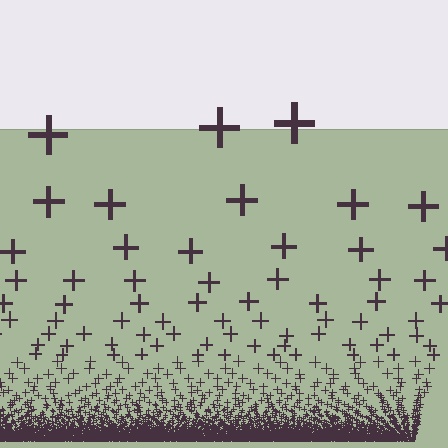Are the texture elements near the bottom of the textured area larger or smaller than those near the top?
Smaller. The gradient is inverted — elements near the bottom are smaller and denser.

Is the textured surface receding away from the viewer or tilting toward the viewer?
The surface appears to tilt toward the viewer. Texture elements get larger and sparser toward the top.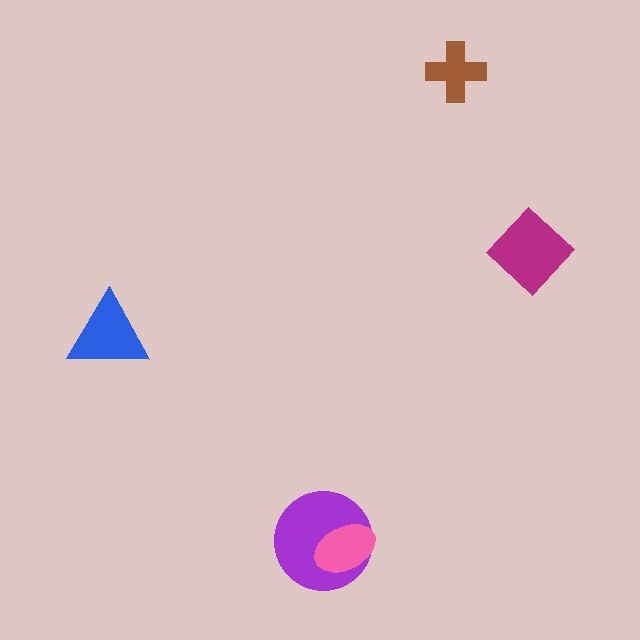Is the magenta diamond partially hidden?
No, no other shape covers it.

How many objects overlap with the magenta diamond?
0 objects overlap with the magenta diamond.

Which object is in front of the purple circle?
The pink ellipse is in front of the purple circle.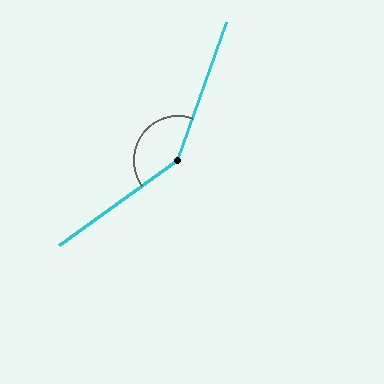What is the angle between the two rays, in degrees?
Approximately 145 degrees.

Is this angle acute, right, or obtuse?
It is obtuse.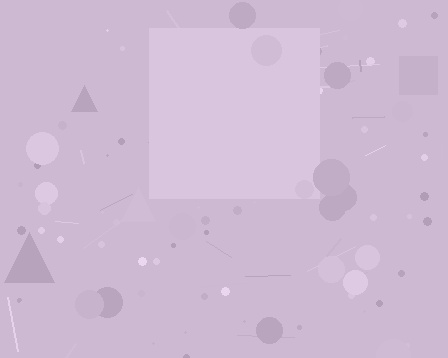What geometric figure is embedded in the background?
A square is embedded in the background.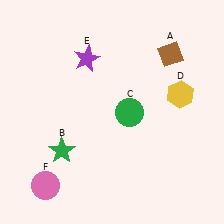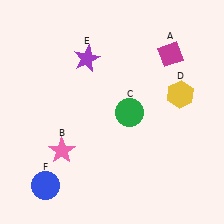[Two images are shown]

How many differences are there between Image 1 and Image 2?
There are 3 differences between the two images.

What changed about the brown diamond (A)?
In Image 1, A is brown. In Image 2, it changed to magenta.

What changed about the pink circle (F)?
In Image 1, F is pink. In Image 2, it changed to blue.